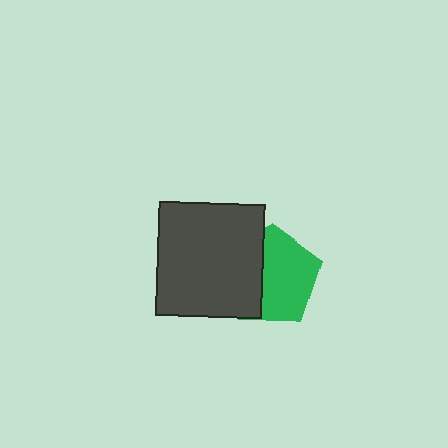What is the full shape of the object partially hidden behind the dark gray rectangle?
The partially hidden object is a green pentagon.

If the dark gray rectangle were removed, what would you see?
You would see the complete green pentagon.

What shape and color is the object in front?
The object in front is a dark gray rectangle.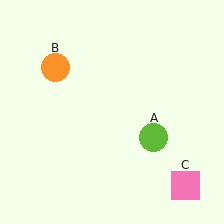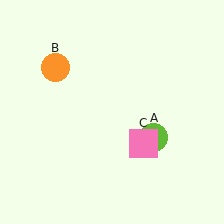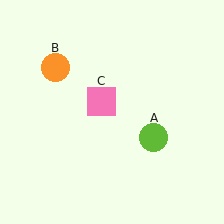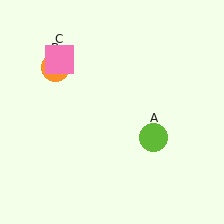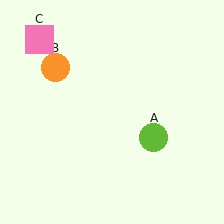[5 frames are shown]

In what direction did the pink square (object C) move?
The pink square (object C) moved up and to the left.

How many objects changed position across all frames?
1 object changed position: pink square (object C).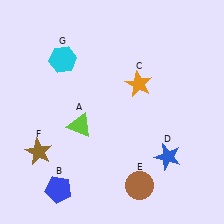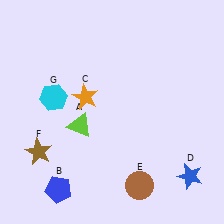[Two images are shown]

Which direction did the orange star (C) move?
The orange star (C) moved left.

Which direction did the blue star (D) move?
The blue star (D) moved right.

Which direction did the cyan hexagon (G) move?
The cyan hexagon (G) moved down.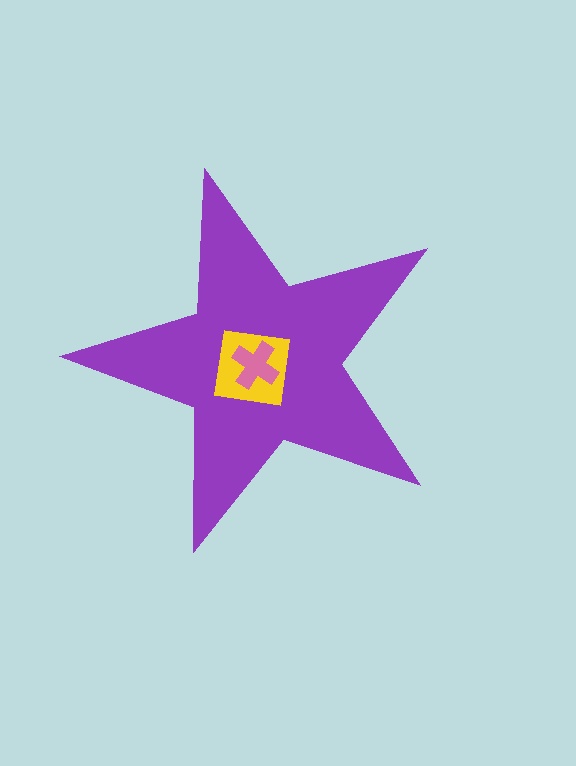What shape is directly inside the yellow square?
The pink cross.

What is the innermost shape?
The pink cross.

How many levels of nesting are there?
3.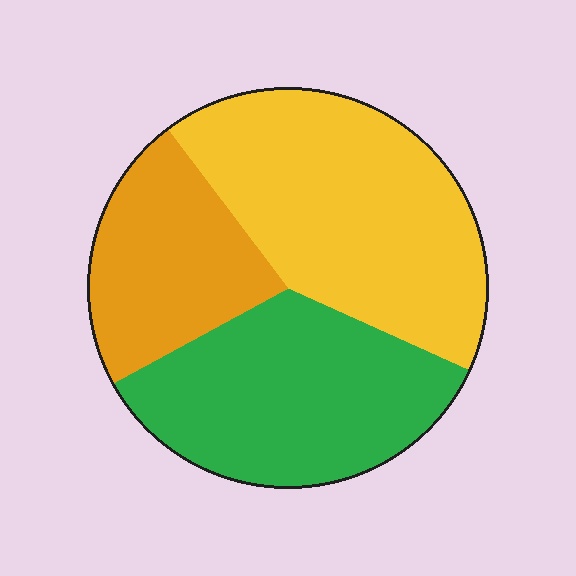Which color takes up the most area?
Yellow, at roughly 40%.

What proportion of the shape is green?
Green takes up about one third (1/3) of the shape.